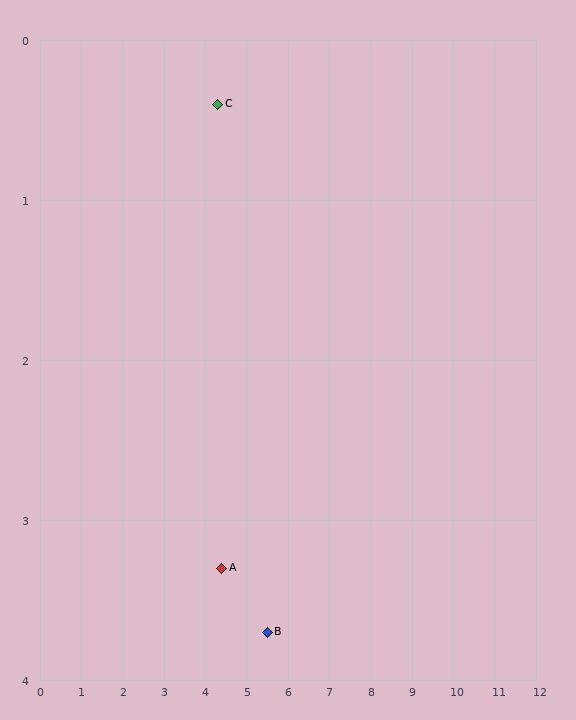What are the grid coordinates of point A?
Point A is at approximately (4.4, 3.3).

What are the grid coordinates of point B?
Point B is at approximately (5.5, 3.7).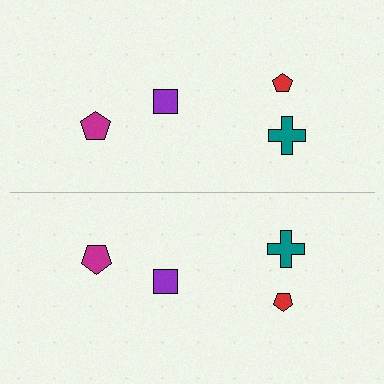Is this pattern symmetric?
Yes, this pattern has bilateral (reflection) symmetry.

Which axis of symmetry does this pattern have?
The pattern has a horizontal axis of symmetry running through the center of the image.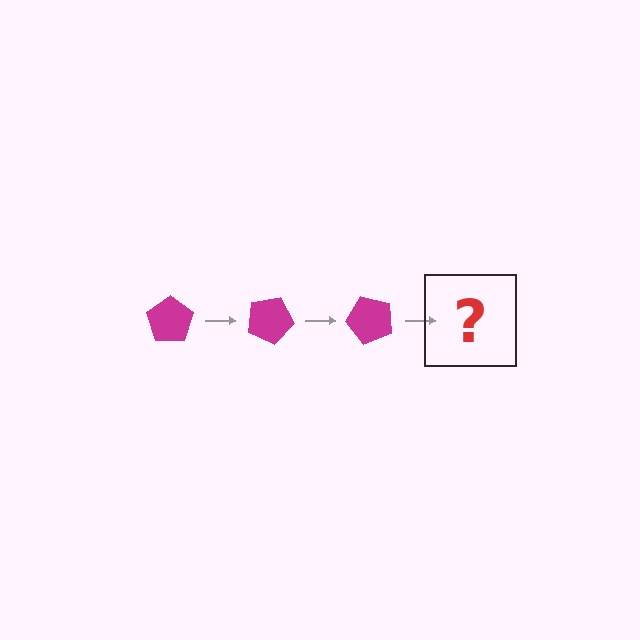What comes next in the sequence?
The next element should be a magenta pentagon rotated 75 degrees.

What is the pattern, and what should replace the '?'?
The pattern is that the pentagon rotates 25 degrees each step. The '?' should be a magenta pentagon rotated 75 degrees.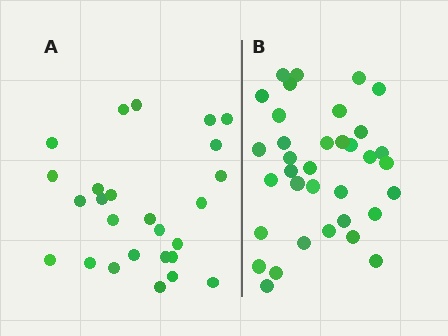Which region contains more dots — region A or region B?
Region B (the right region) has more dots.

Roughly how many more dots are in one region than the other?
Region B has roughly 8 or so more dots than region A.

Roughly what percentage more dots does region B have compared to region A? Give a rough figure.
About 35% more.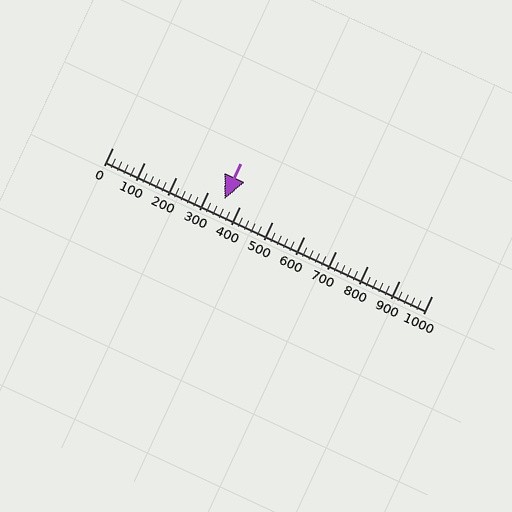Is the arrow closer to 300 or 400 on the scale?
The arrow is closer to 400.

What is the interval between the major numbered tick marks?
The major tick marks are spaced 100 units apart.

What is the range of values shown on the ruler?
The ruler shows values from 0 to 1000.